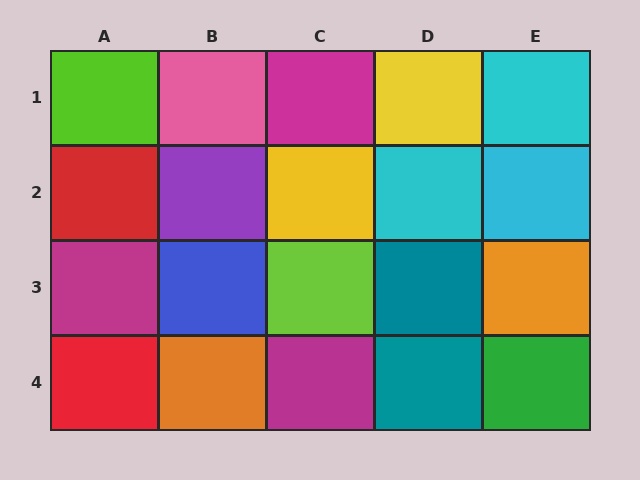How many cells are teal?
2 cells are teal.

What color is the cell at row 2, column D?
Cyan.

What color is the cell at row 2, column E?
Cyan.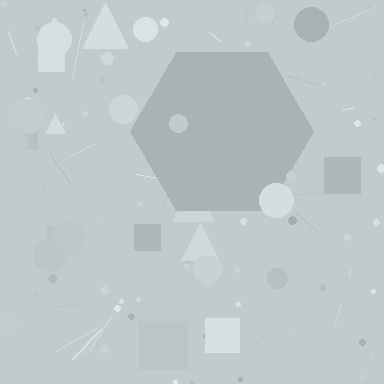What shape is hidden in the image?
A hexagon is hidden in the image.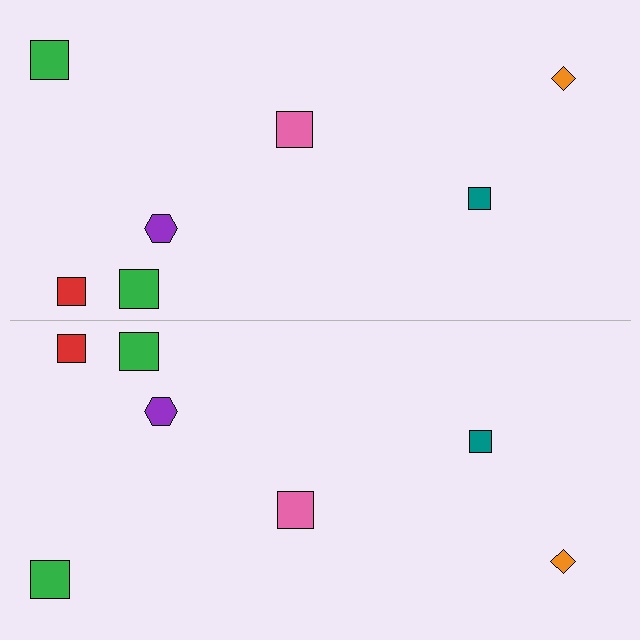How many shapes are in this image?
There are 14 shapes in this image.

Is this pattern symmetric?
Yes, this pattern has bilateral (reflection) symmetry.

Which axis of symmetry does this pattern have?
The pattern has a horizontal axis of symmetry running through the center of the image.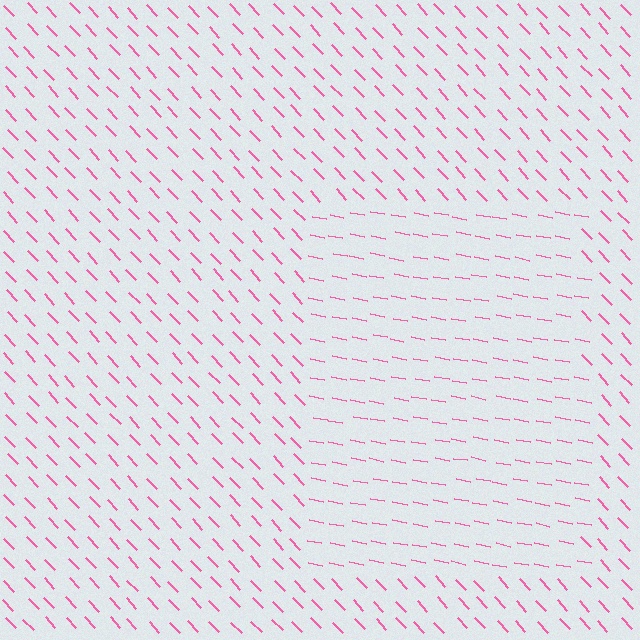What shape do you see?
I see a rectangle.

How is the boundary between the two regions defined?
The boundary is defined purely by a change in line orientation (approximately 36 degrees difference). All lines are the same color and thickness.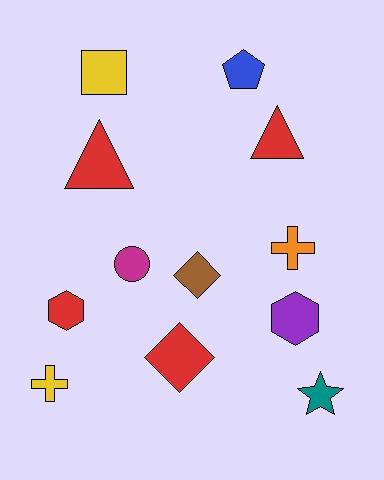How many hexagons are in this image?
There are 2 hexagons.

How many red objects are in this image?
There are 4 red objects.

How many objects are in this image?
There are 12 objects.